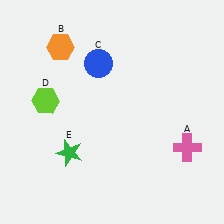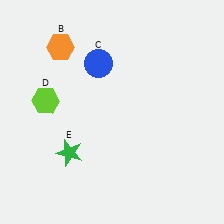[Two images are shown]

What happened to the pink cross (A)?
The pink cross (A) was removed in Image 2. It was in the bottom-right area of Image 1.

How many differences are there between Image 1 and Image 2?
There is 1 difference between the two images.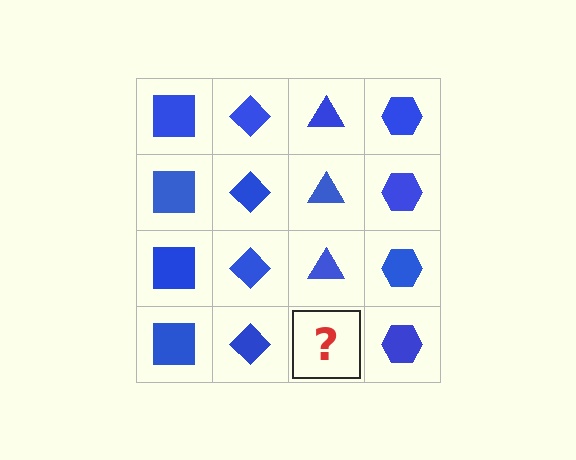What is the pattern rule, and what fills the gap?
The rule is that each column has a consistent shape. The gap should be filled with a blue triangle.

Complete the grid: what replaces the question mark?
The question mark should be replaced with a blue triangle.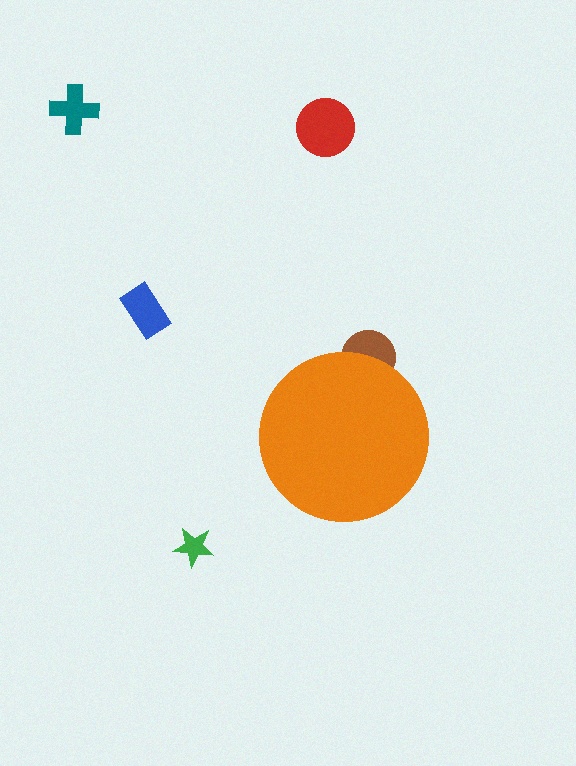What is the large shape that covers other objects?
An orange circle.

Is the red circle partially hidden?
No, the red circle is fully visible.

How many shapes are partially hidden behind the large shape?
1 shape is partially hidden.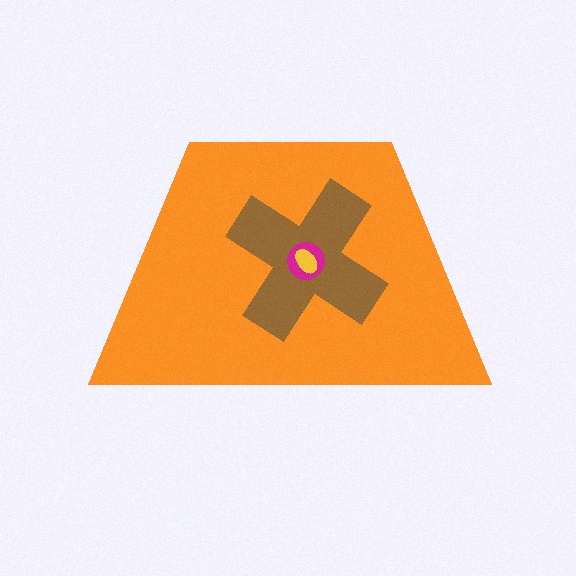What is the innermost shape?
The yellow ellipse.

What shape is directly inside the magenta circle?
The yellow ellipse.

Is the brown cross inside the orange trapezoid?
Yes.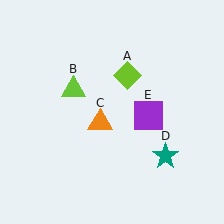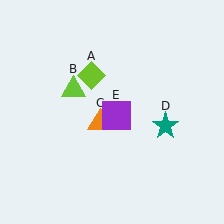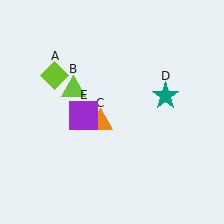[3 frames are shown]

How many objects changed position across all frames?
3 objects changed position: lime diamond (object A), teal star (object D), purple square (object E).